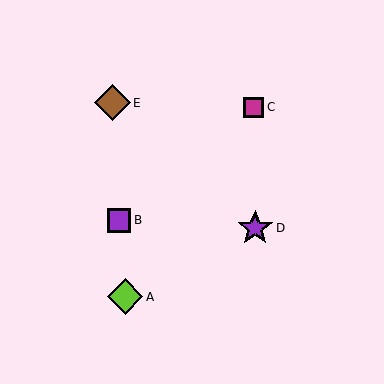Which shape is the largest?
The lime diamond (labeled A) is the largest.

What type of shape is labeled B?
Shape B is a purple square.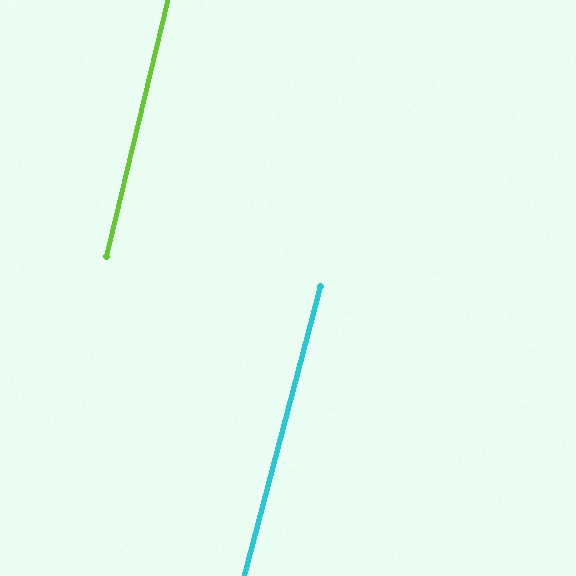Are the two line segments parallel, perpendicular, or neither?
Parallel — their directions differ by only 1.2°.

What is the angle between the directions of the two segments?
Approximately 1 degree.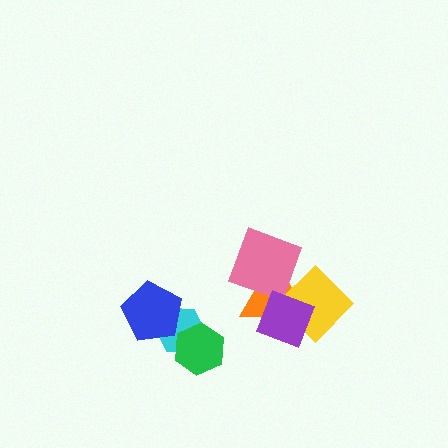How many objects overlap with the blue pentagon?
1 object overlaps with the blue pentagon.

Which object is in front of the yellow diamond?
The purple diamond is in front of the yellow diamond.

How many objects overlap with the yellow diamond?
2 objects overlap with the yellow diamond.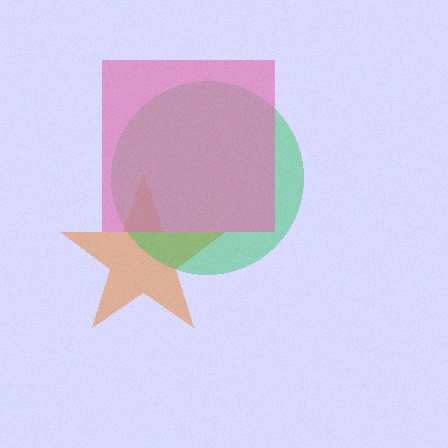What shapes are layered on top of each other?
The layered shapes are: an orange star, a green circle, a pink square.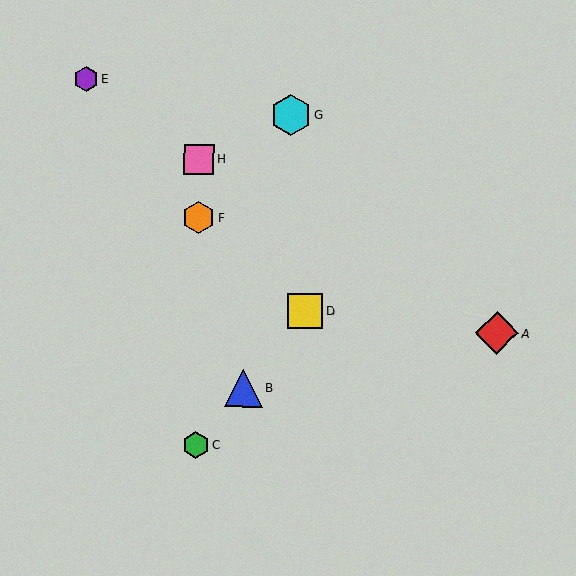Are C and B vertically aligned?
No, C is at x≈196 and B is at x≈243.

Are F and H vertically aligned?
Yes, both are at x≈198.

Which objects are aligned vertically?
Objects C, F, H are aligned vertically.